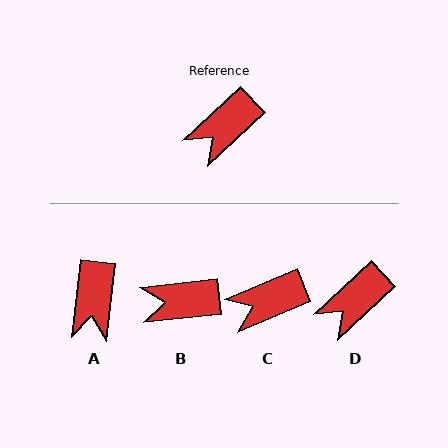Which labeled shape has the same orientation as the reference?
D.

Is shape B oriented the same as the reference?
No, it is off by about 37 degrees.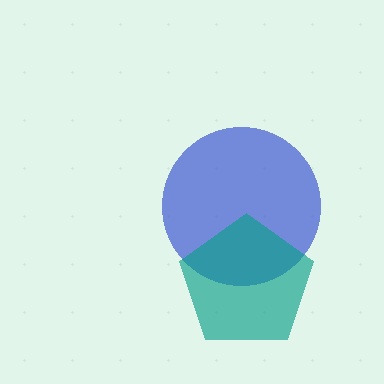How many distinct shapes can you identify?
There are 2 distinct shapes: a blue circle, a teal pentagon.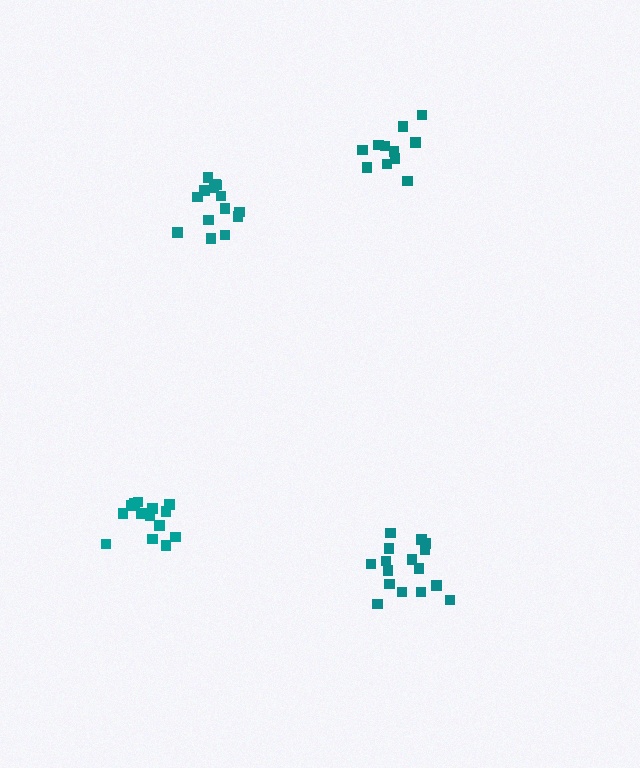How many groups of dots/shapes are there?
There are 4 groups.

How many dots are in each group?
Group 1: 16 dots, Group 2: 12 dots, Group 3: 14 dots, Group 4: 14 dots (56 total).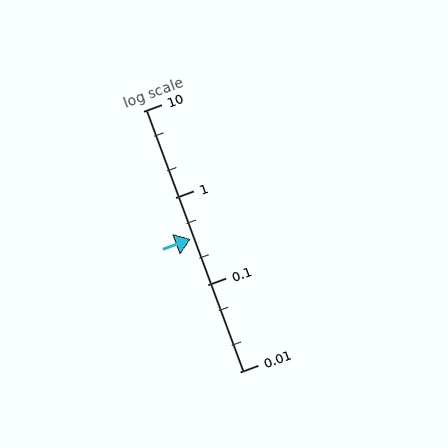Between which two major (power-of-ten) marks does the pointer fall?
The pointer is between 0.1 and 1.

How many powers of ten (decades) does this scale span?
The scale spans 3 decades, from 0.01 to 10.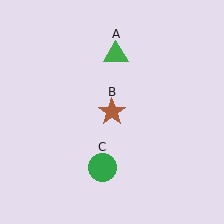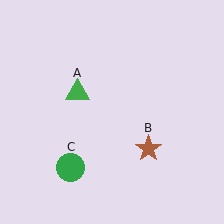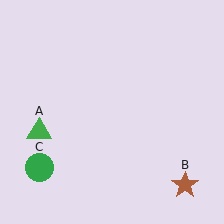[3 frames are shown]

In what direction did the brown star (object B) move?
The brown star (object B) moved down and to the right.